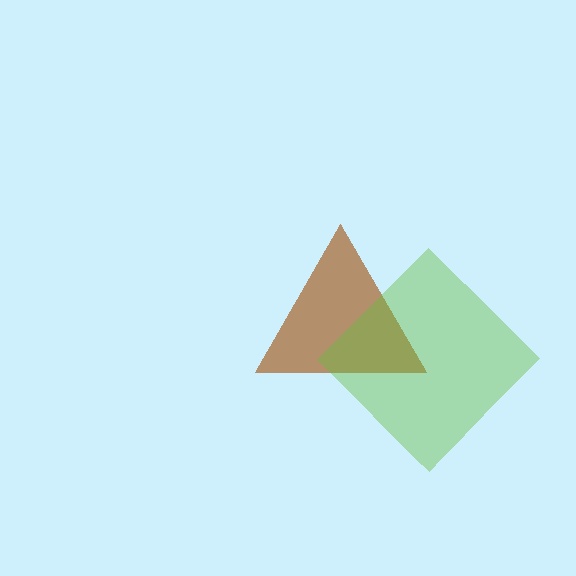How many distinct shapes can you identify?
There are 2 distinct shapes: a brown triangle, a lime diamond.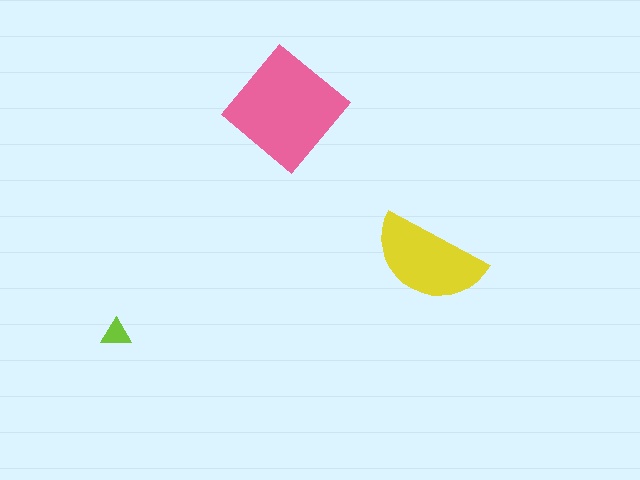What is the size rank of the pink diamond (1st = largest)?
1st.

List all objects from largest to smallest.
The pink diamond, the yellow semicircle, the lime triangle.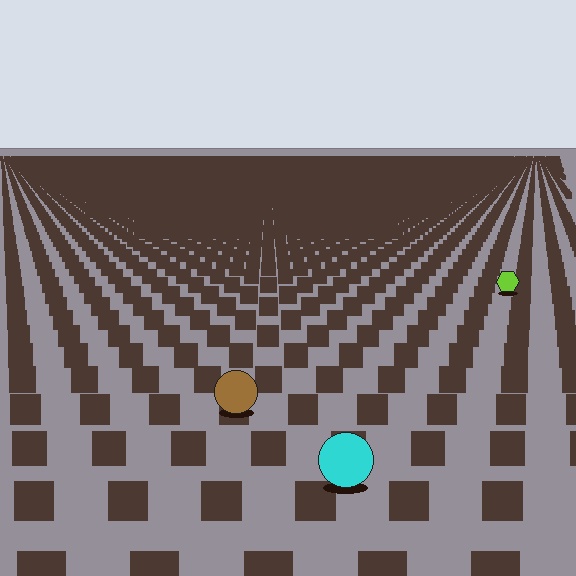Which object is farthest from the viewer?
The lime hexagon is farthest from the viewer. It appears smaller and the ground texture around it is denser.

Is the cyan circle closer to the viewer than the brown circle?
Yes. The cyan circle is closer — you can tell from the texture gradient: the ground texture is coarser near it.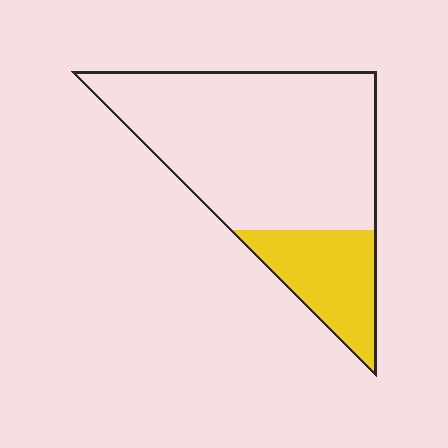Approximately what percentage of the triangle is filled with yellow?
Approximately 25%.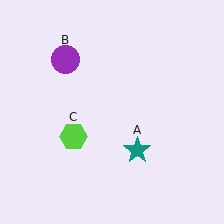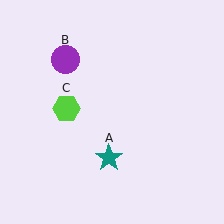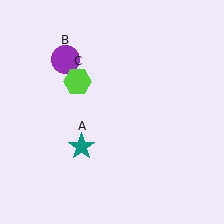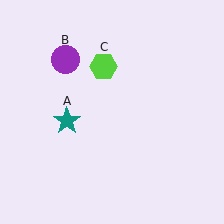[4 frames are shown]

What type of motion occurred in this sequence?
The teal star (object A), lime hexagon (object C) rotated clockwise around the center of the scene.